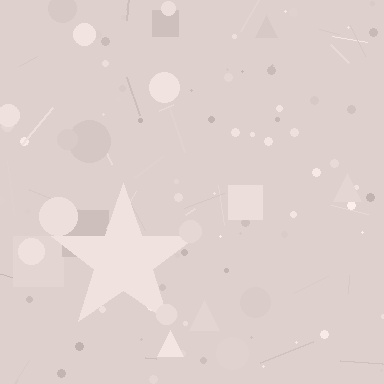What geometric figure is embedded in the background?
A star is embedded in the background.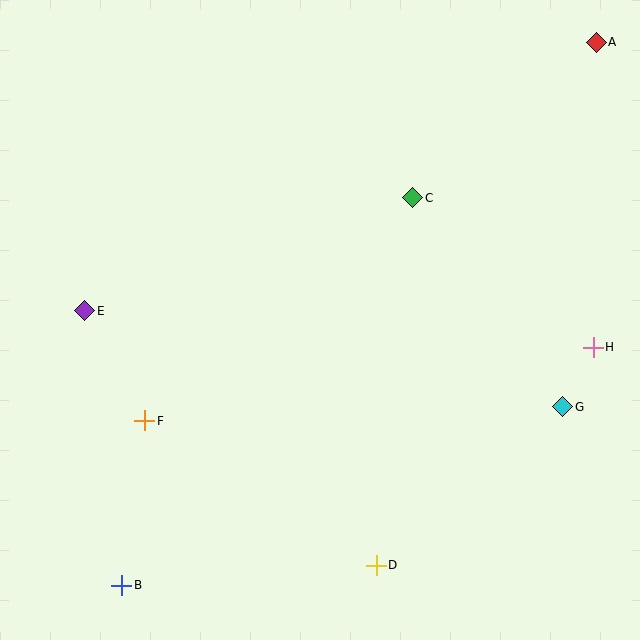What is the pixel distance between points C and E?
The distance between C and E is 347 pixels.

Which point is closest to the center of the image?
Point C at (413, 198) is closest to the center.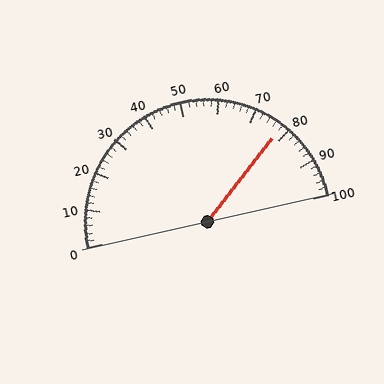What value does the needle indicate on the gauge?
The needle indicates approximately 78.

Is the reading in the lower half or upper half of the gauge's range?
The reading is in the upper half of the range (0 to 100).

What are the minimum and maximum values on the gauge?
The gauge ranges from 0 to 100.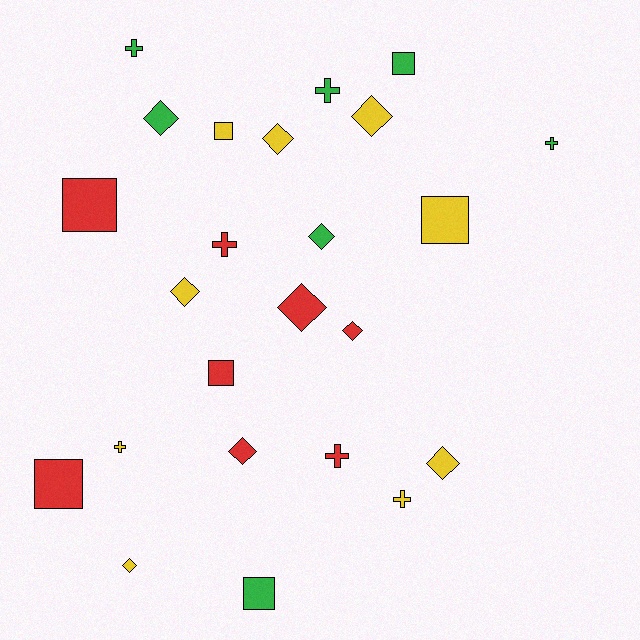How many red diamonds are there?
There are 3 red diamonds.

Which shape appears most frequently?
Diamond, with 10 objects.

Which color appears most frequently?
Yellow, with 9 objects.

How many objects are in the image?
There are 24 objects.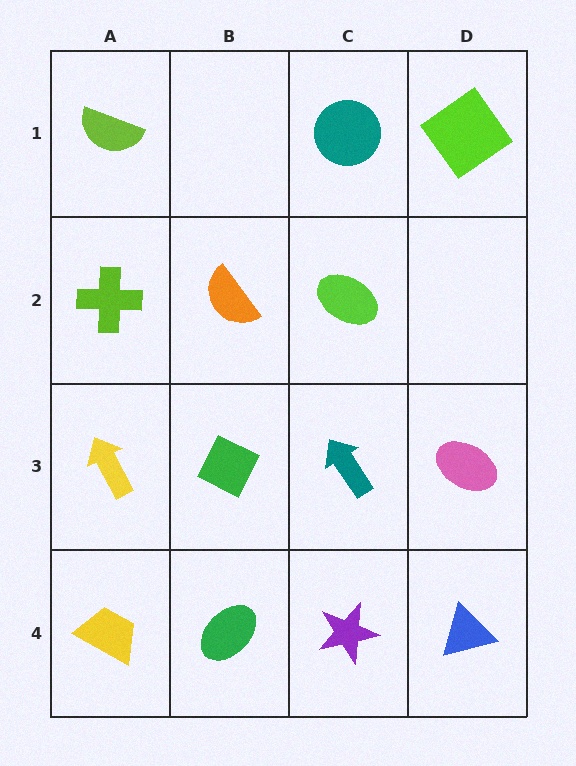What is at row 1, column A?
A lime semicircle.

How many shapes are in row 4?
4 shapes.